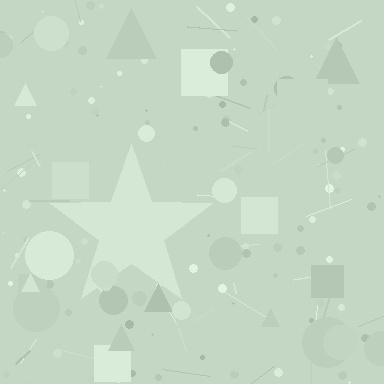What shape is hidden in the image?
A star is hidden in the image.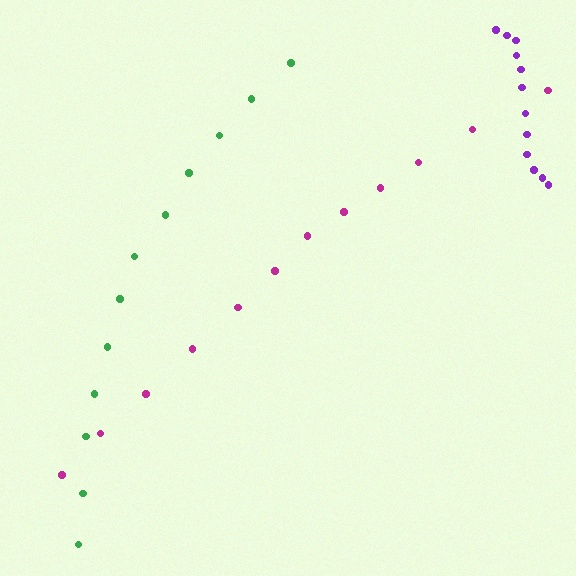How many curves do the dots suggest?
There are 3 distinct paths.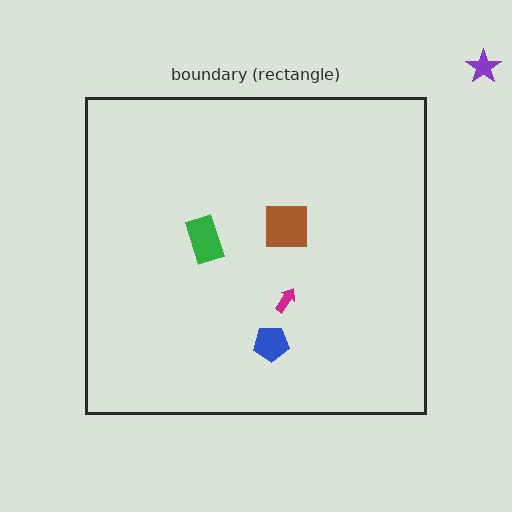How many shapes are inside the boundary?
4 inside, 1 outside.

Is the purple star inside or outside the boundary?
Outside.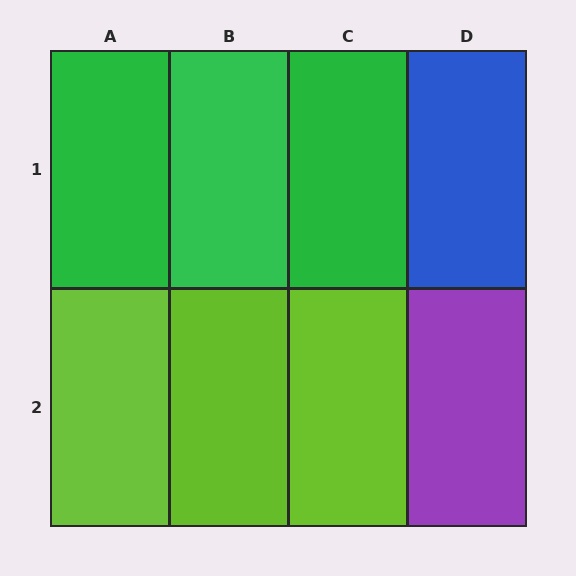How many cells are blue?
1 cell is blue.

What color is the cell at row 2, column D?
Purple.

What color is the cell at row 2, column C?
Lime.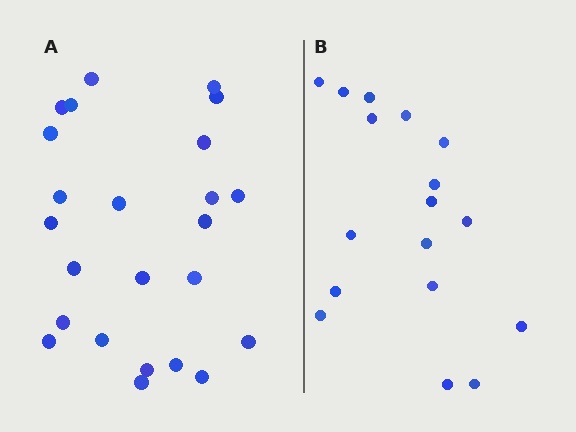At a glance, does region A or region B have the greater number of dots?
Region A (the left region) has more dots.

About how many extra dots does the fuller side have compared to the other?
Region A has roughly 8 or so more dots than region B.